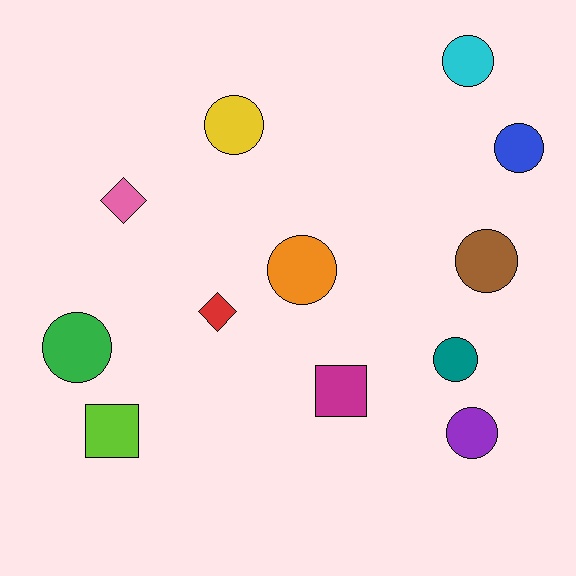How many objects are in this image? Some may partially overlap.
There are 12 objects.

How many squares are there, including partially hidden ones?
There are 2 squares.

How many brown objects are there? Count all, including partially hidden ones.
There is 1 brown object.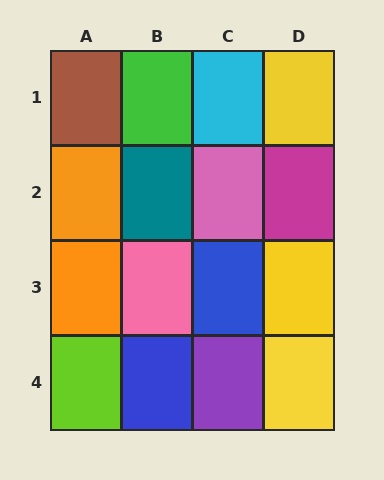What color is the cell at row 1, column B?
Green.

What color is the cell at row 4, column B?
Blue.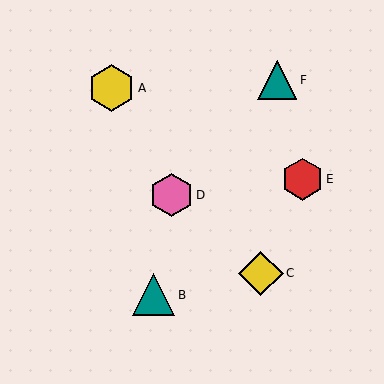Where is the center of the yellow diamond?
The center of the yellow diamond is at (261, 273).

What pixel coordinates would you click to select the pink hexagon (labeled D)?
Click at (171, 195) to select the pink hexagon D.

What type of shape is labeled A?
Shape A is a yellow hexagon.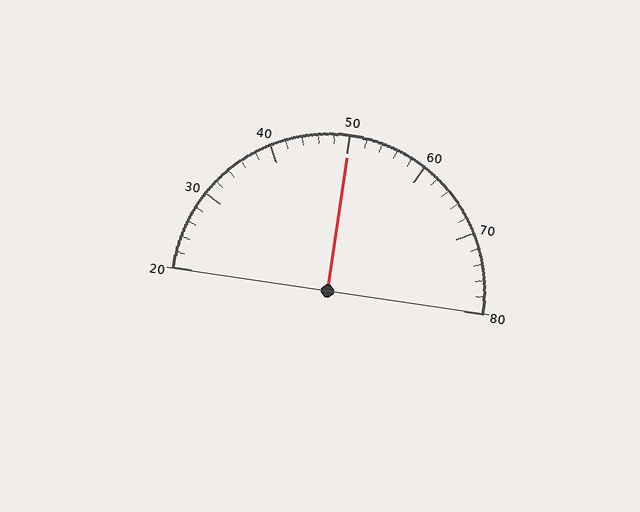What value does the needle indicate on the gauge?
The needle indicates approximately 50.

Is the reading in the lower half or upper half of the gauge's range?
The reading is in the upper half of the range (20 to 80).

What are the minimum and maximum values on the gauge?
The gauge ranges from 20 to 80.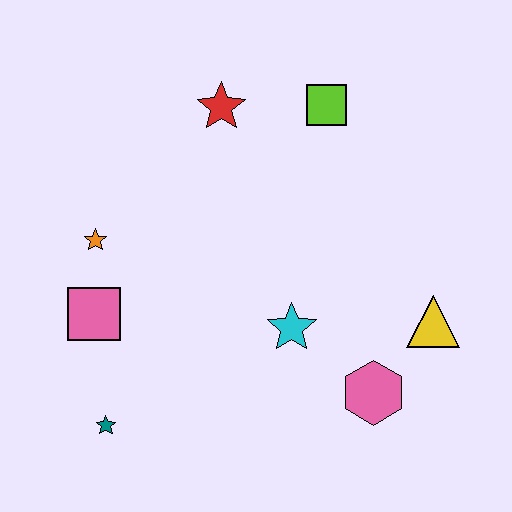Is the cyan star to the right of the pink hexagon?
No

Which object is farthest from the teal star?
The lime square is farthest from the teal star.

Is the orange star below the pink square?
No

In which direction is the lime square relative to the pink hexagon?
The lime square is above the pink hexagon.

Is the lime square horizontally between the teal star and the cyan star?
No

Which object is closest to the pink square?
The orange star is closest to the pink square.